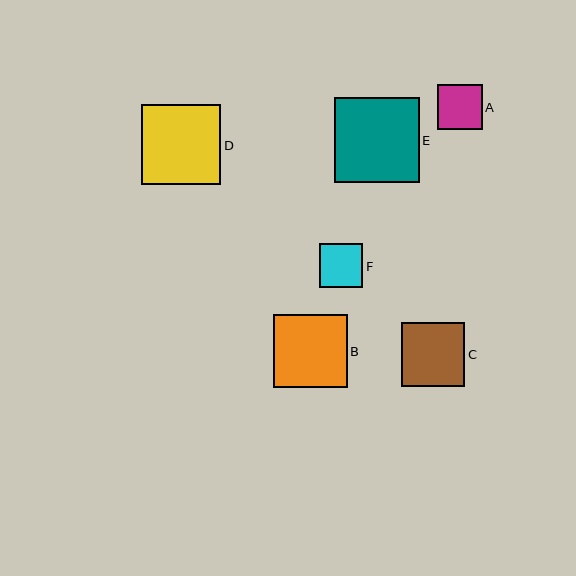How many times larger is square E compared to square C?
Square E is approximately 1.3 times the size of square C.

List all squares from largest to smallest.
From largest to smallest: E, D, B, C, A, F.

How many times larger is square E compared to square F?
Square E is approximately 1.9 times the size of square F.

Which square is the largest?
Square E is the largest with a size of approximately 85 pixels.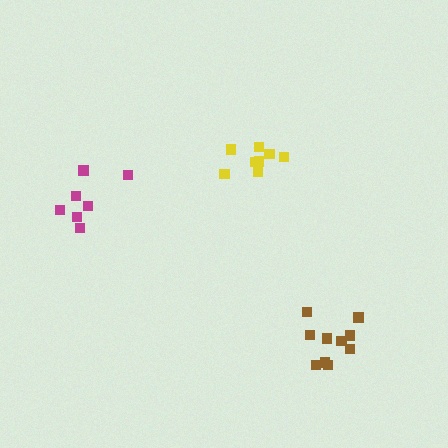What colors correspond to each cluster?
The clusters are colored: yellow, magenta, brown.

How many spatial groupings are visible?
There are 3 spatial groupings.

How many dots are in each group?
Group 1: 8 dots, Group 2: 7 dots, Group 3: 10 dots (25 total).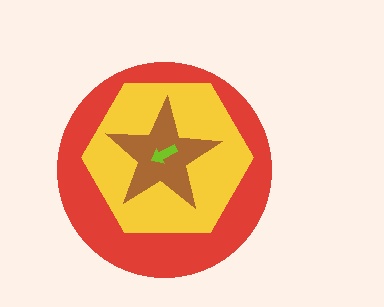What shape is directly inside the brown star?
The lime arrow.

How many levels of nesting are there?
4.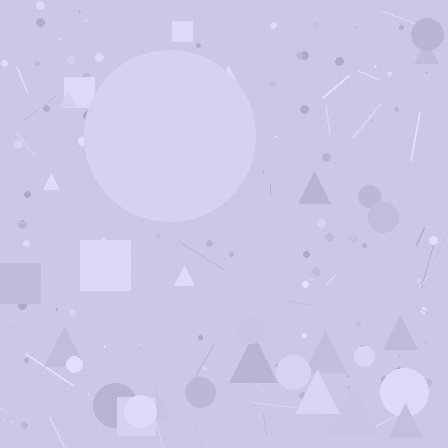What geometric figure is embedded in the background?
A circle is embedded in the background.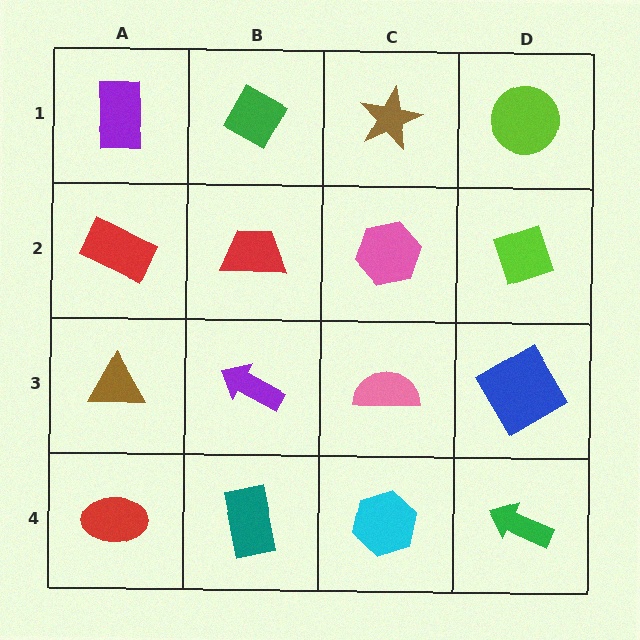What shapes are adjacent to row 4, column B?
A purple arrow (row 3, column B), a red ellipse (row 4, column A), a cyan hexagon (row 4, column C).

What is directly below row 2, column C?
A pink semicircle.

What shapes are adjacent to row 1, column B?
A red trapezoid (row 2, column B), a purple rectangle (row 1, column A), a brown star (row 1, column C).